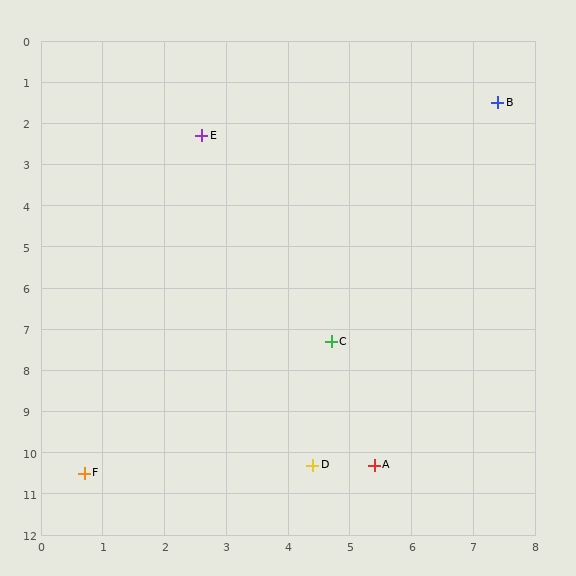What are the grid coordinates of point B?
Point B is at approximately (7.4, 1.5).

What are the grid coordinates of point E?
Point E is at approximately (2.6, 2.3).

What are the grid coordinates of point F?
Point F is at approximately (0.7, 10.5).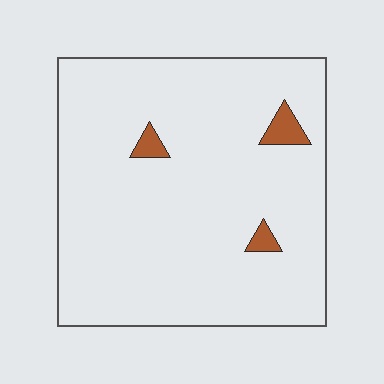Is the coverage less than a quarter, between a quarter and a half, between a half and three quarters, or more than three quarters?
Less than a quarter.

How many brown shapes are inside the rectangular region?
3.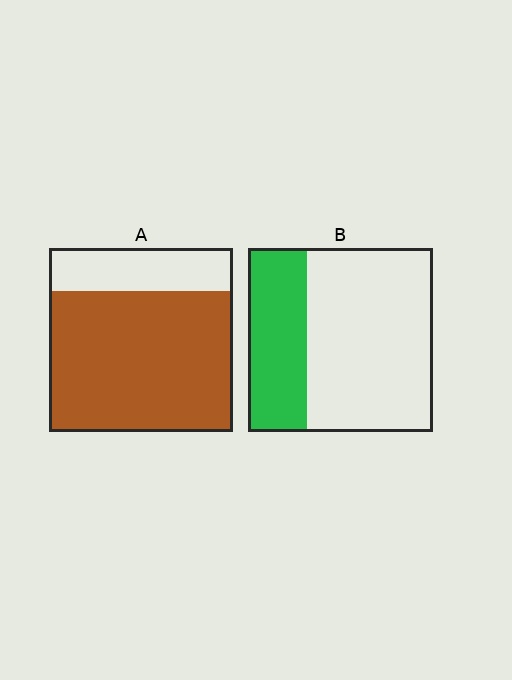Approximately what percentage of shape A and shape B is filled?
A is approximately 75% and B is approximately 30%.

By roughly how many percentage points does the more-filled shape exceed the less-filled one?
By roughly 45 percentage points (A over B).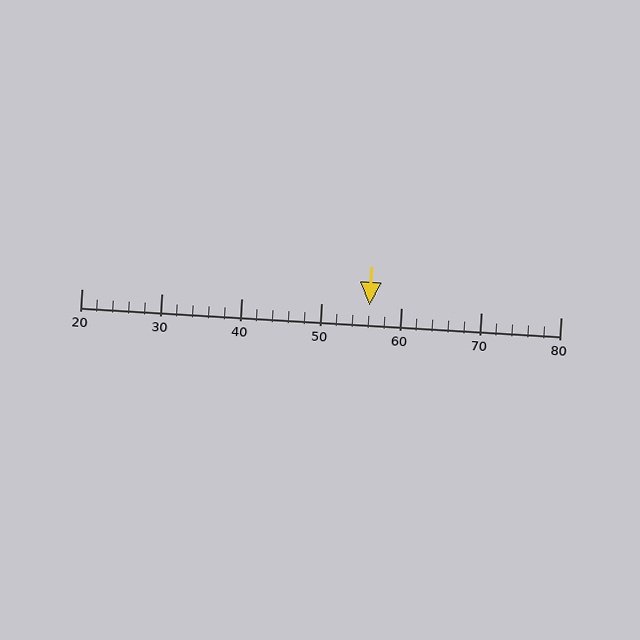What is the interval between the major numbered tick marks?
The major tick marks are spaced 10 units apart.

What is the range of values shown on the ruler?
The ruler shows values from 20 to 80.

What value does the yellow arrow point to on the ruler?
The yellow arrow points to approximately 56.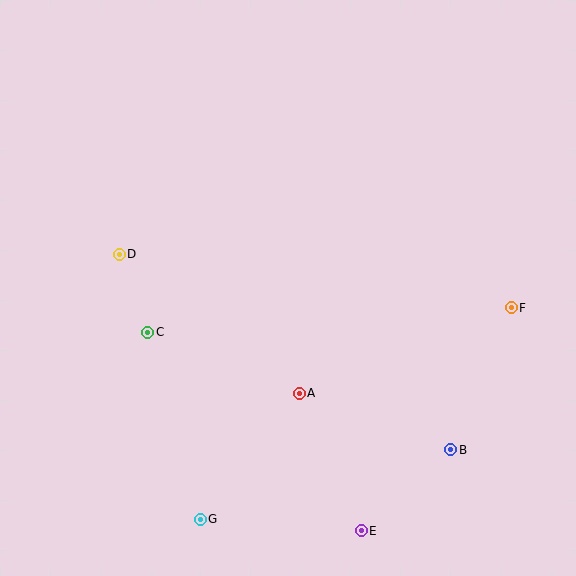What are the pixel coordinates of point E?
Point E is at (361, 531).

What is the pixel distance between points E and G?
The distance between E and G is 161 pixels.